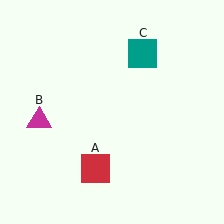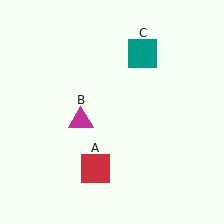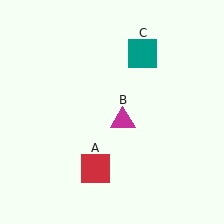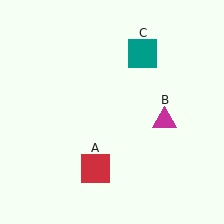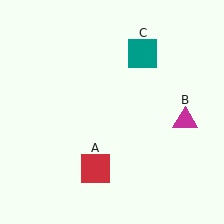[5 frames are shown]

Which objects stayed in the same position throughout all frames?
Red square (object A) and teal square (object C) remained stationary.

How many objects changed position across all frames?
1 object changed position: magenta triangle (object B).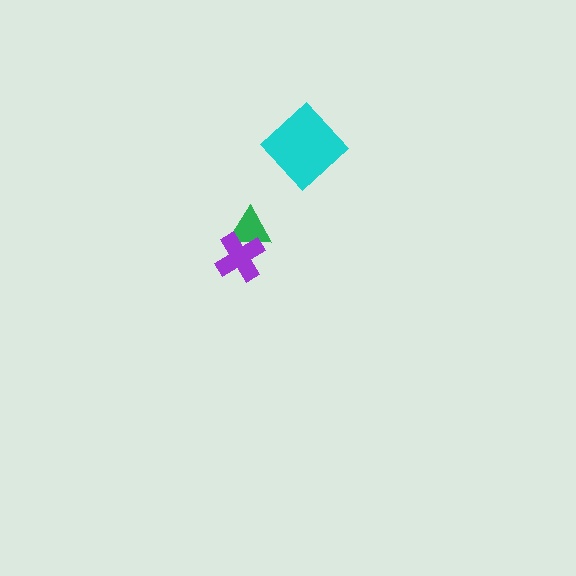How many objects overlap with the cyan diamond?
0 objects overlap with the cyan diamond.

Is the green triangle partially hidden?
Yes, it is partially covered by another shape.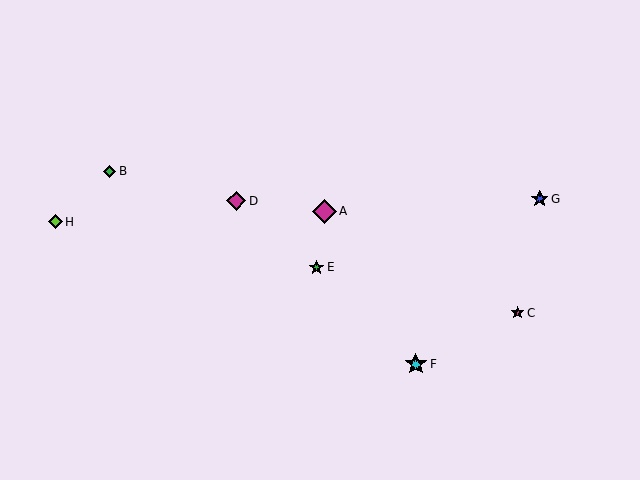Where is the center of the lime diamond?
The center of the lime diamond is at (56, 222).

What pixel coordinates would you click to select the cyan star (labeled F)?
Click at (416, 364) to select the cyan star F.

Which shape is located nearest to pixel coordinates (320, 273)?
The green star (labeled E) at (317, 267) is nearest to that location.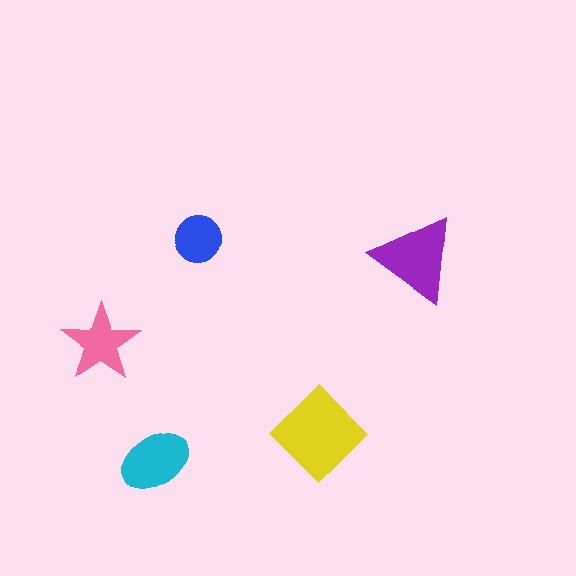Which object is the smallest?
The blue circle.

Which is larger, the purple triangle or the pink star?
The purple triangle.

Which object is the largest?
The yellow diamond.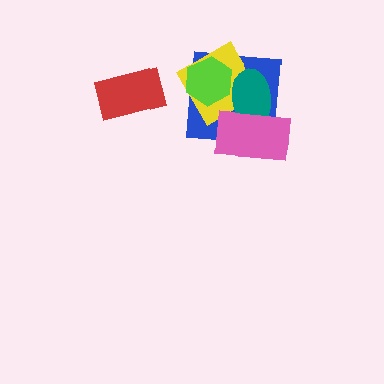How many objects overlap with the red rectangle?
0 objects overlap with the red rectangle.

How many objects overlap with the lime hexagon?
3 objects overlap with the lime hexagon.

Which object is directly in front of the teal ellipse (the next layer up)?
The lime hexagon is directly in front of the teal ellipse.